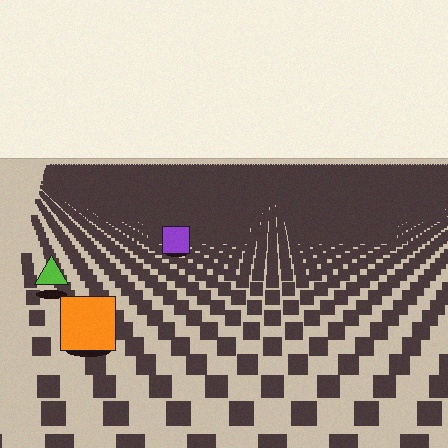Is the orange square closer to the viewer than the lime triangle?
Yes. The orange square is closer — you can tell from the texture gradient: the ground texture is coarser near it.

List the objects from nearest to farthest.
From nearest to farthest: the orange square, the lime triangle, the purple square.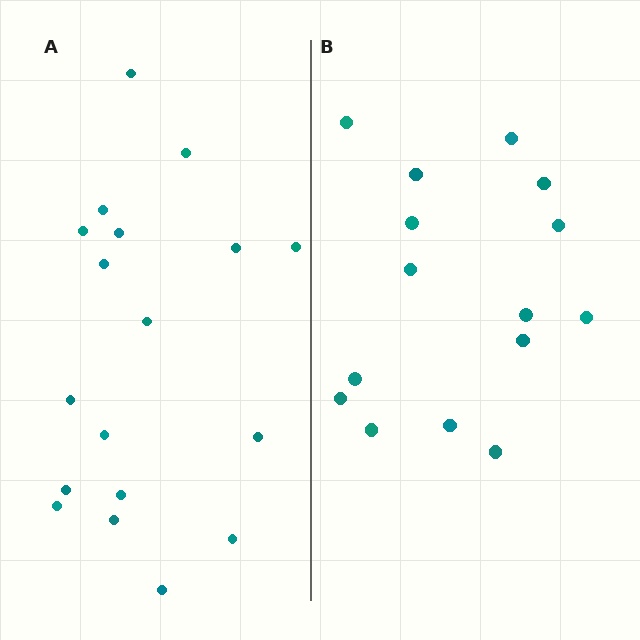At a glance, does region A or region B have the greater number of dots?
Region A (the left region) has more dots.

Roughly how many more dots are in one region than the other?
Region A has just a few more — roughly 2 or 3 more dots than region B.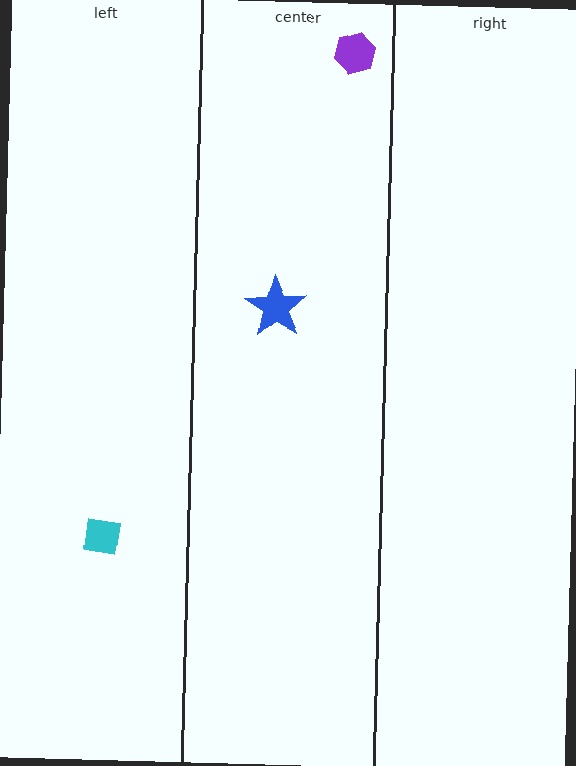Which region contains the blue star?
The center region.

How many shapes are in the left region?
1.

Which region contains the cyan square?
The left region.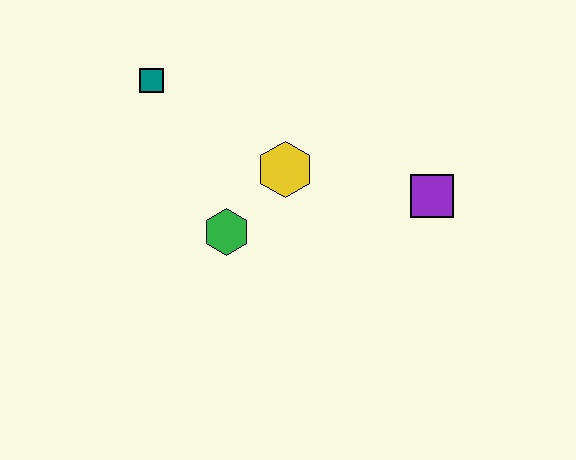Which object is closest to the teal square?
The yellow hexagon is closest to the teal square.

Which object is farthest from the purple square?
The teal square is farthest from the purple square.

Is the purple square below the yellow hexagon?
Yes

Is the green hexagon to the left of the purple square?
Yes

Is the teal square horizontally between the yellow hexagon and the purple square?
No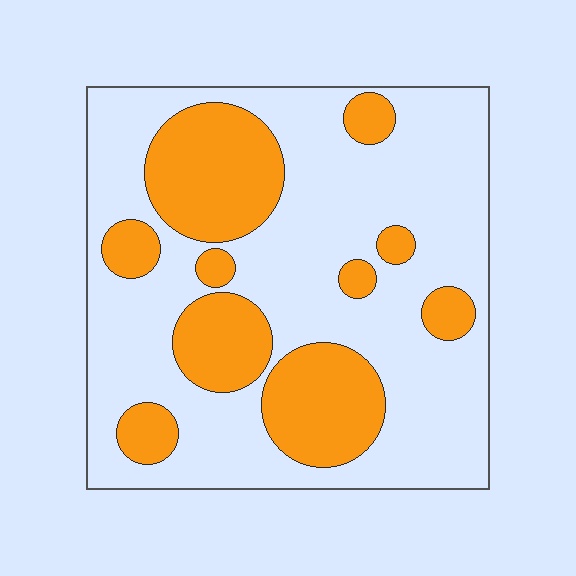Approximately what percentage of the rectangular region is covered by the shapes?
Approximately 30%.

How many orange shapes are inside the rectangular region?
10.